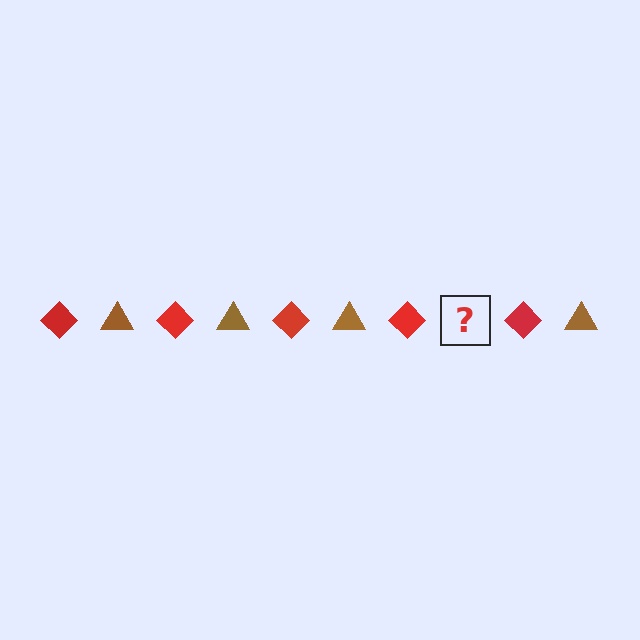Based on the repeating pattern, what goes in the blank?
The blank should be a brown triangle.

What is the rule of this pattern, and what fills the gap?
The rule is that the pattern alternates between red diamond and brown triangle. The gap should be filled with a brown triangle.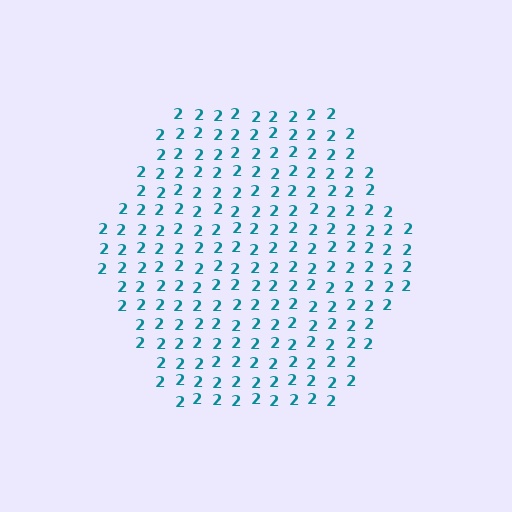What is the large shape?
The large shape is a hexagon.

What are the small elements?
The small elements are digit 2's.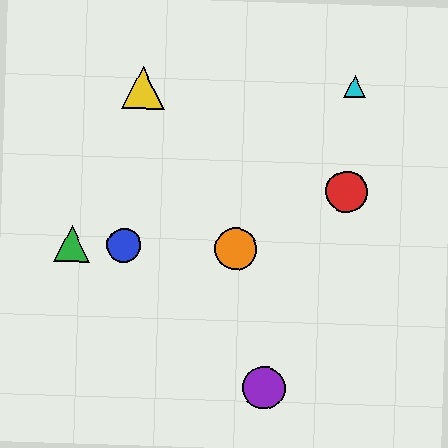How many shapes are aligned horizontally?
3 shapes (the blue circle, the green triangle, the orange circle) are aligned horizontally.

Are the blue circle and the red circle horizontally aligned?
No, the blue circle is at y≈245 and the red circle is at y≈192.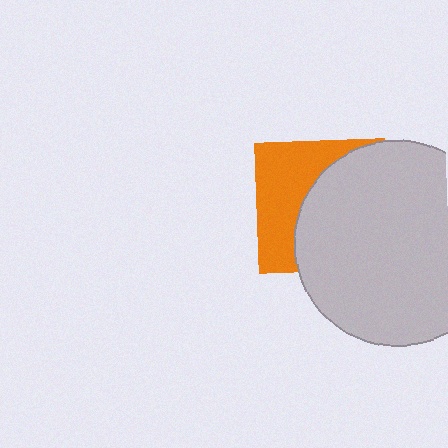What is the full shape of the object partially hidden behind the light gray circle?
The partially hidden object is an orange square.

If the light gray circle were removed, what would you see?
You would see the complete orange square.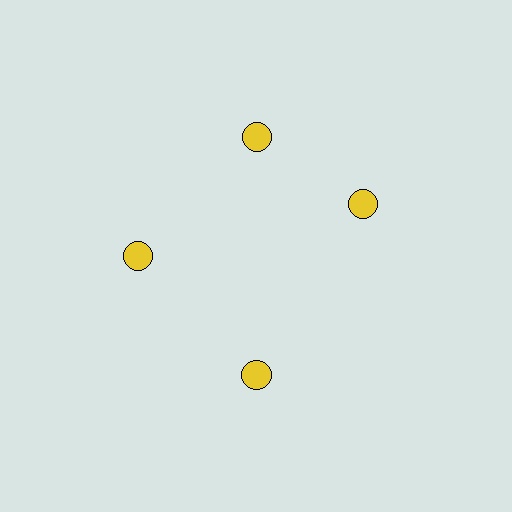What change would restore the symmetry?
The symmetry would be restored by rotating it back into even spacing with its neighbors so that all 4 circles sit at equal angles and equal distance from the center.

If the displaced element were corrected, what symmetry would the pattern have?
It would have 4-fold rotational symmetry — the pattern would map onto itself every 90 degrees.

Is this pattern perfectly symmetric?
No. The 4 yellow circles are arranged in a ring, but one element near the 3 o'clock position is rotated out of alignment along the ring, breaking the 4-fold rotational symmetry.